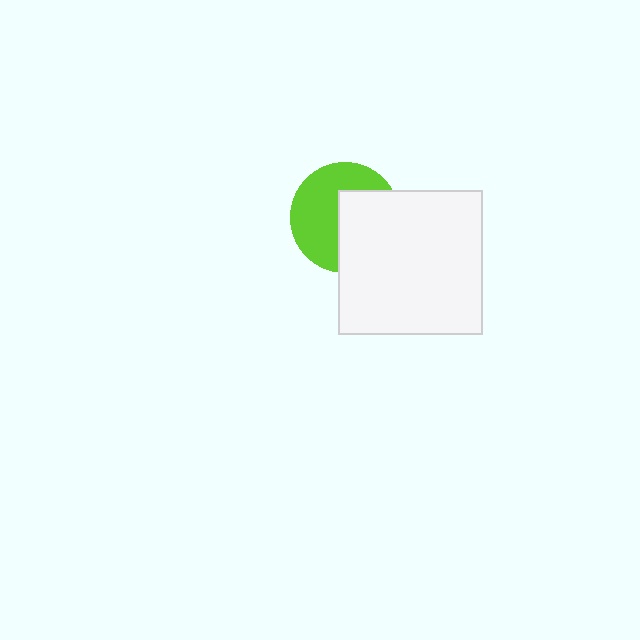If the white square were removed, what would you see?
You would see the complete lime circle.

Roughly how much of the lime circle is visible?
About half of it is visible (roughly 53%).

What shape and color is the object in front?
The object in front is a white square.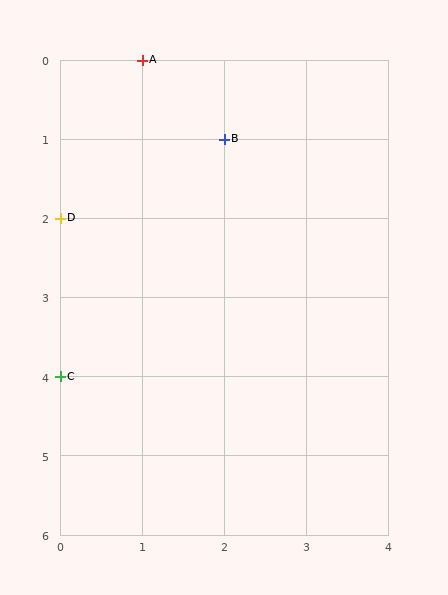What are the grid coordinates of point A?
Point A is at grid coordinates (1, 0).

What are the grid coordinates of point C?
Point C is at grid coordinates (0, 4).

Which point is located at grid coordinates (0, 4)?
Point C is at (0, 4).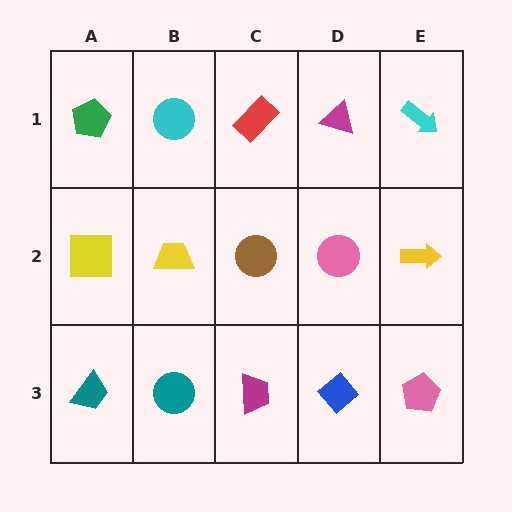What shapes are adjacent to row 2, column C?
A red rectangle (row 1, column C), a magenta trapezoid (row 3, column C), a yellow trapezoid (row 2, column B), a pink circle (row 2, column D).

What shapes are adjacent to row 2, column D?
A magenta triangle (row 1, column D), a blue diamond (row 3, column D), a brown circle (row 2, column C), a yellow arrow (row 2, column E).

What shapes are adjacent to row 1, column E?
A yellow arrow (row 2, column E), a magenta triangle (row 1, column D).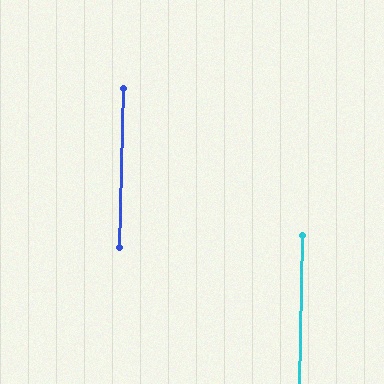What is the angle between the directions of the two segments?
Approximately 0 degrees.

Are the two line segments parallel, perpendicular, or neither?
Parallel — their directions differ by only 0.4°.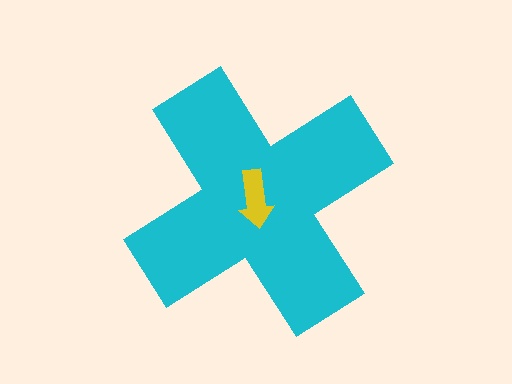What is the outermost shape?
The cyan cross.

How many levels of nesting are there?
2.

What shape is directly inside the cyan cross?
The yellow arrow.